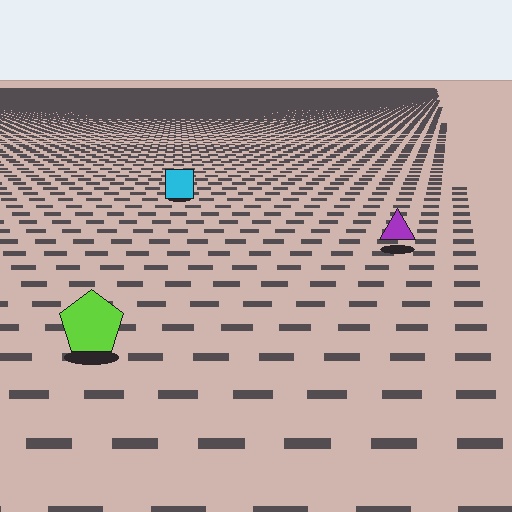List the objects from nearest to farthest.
From nearest to farthest: the lime pentagon, the purple triangle, the cyan square.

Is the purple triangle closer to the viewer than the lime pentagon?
No. The lime pentagon is closer — you can tell from the texture gradient: the ground texture is coarser near it.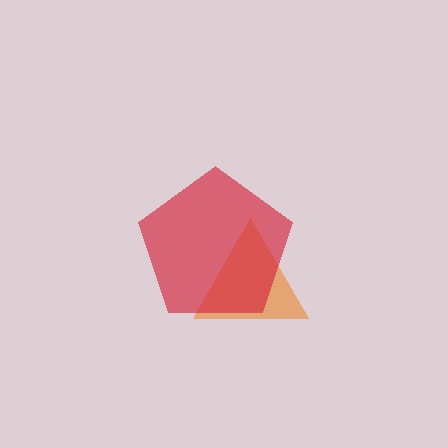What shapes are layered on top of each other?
The layered shapes are: an orange triangle, a red pentagon.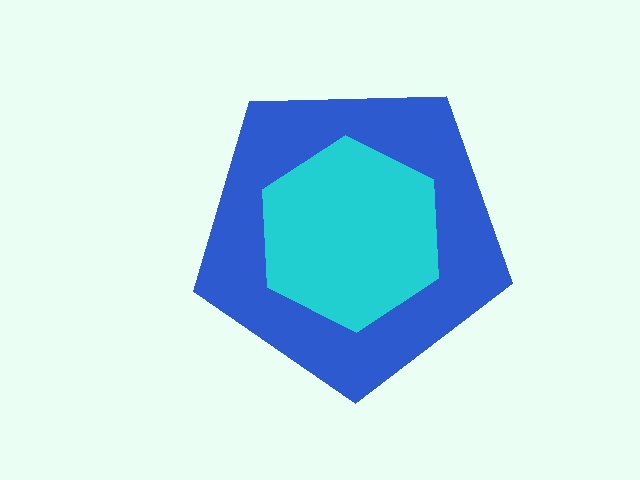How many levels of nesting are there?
2.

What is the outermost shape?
The blue pentagon.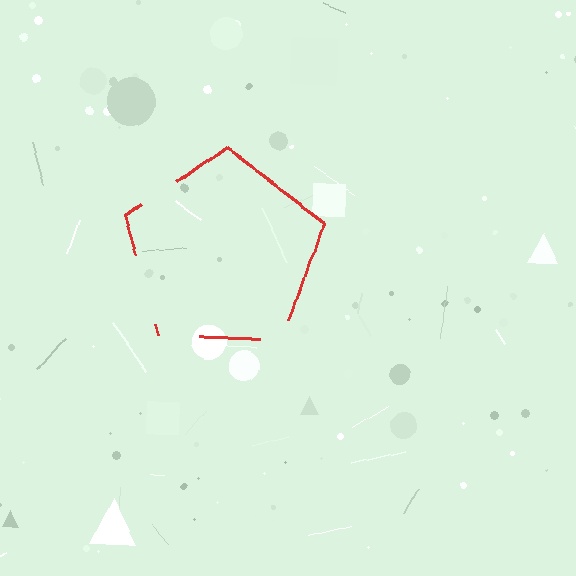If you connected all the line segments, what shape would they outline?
They would outline a pentagon.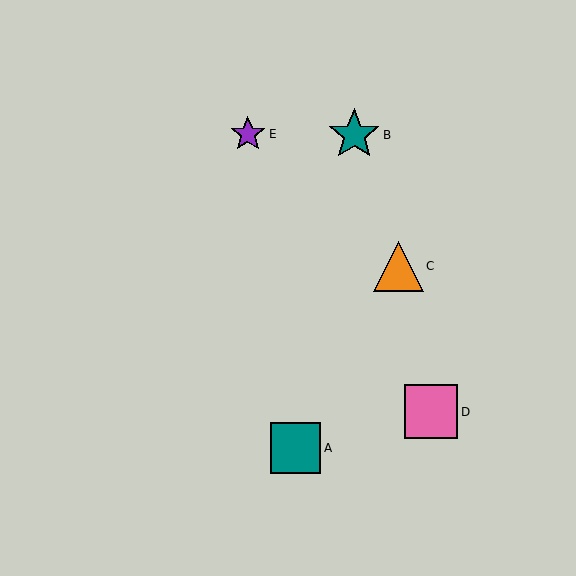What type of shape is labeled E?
Shape E is a purple star.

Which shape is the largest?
The pink square (labeled D) is the largest.